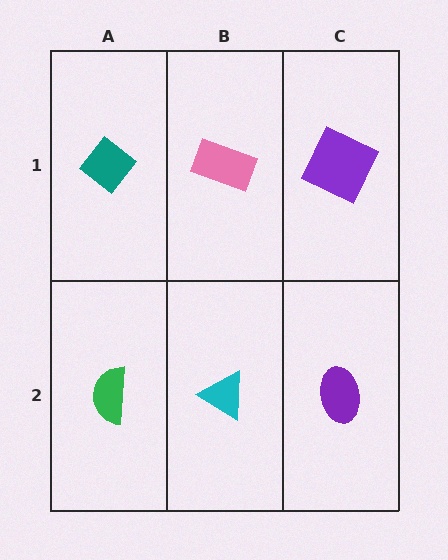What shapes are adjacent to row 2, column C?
A purple square (row 1, column C), a cyan triangle (row 2, column B).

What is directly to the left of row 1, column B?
A teal diamond.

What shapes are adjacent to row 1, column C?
A purple ellipse (row 2, column C), a pink rectangle (row 1, column B).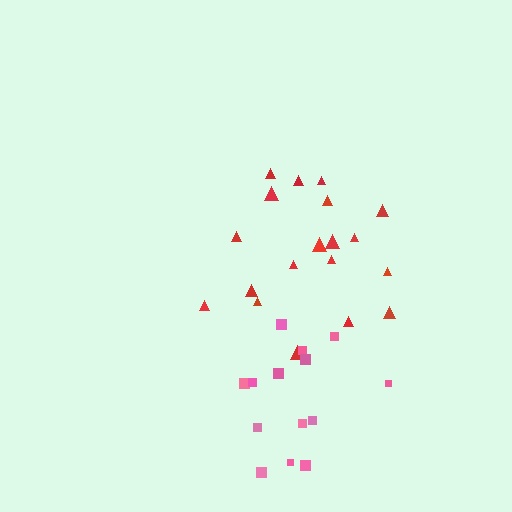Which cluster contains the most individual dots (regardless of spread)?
Red (19).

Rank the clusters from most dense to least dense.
pink, red.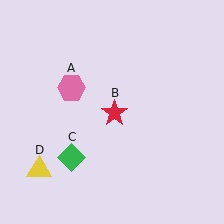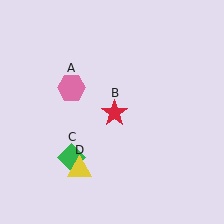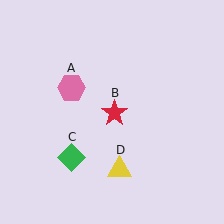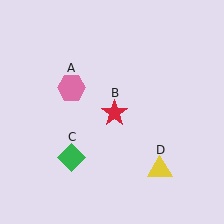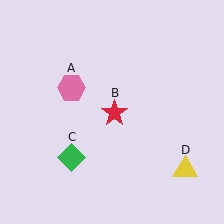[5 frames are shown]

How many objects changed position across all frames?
1 object changed position: yellow triangle (object D).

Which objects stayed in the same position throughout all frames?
Pink hexagon (object A) and red star (object B) and green diamond (object C) remained stationary.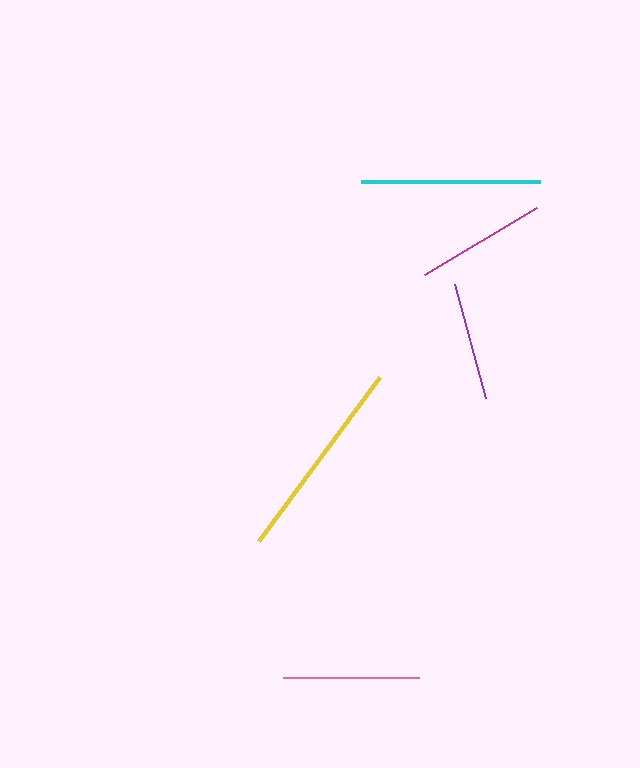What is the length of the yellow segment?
The yellow segment is approximately 204 pixels long.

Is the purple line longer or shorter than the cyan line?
The cyan line is longer than the purple line.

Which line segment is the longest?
The yellow line is the longest at approximately 204 pixels.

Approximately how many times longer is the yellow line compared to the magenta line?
The yellow line is approximately 1.6 times the length of the magenta line.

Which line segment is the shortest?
The purple line is the shortest at approximately 118 pixels.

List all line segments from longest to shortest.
From longest to shortest: yellow, cyan, pink, magenta, purple.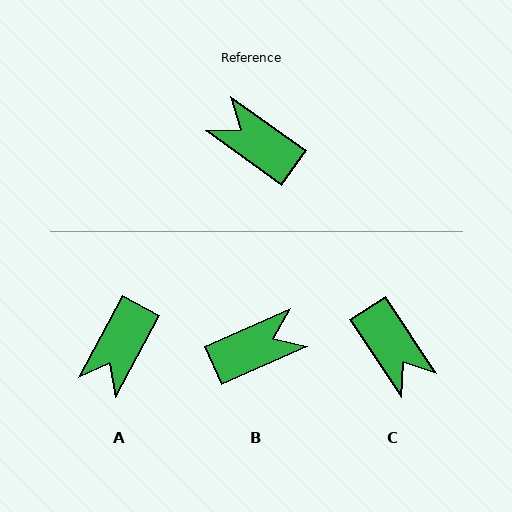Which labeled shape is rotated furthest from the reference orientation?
C, about 159 degrees away.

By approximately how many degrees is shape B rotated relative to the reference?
Approximately 120 degrees clockwise.